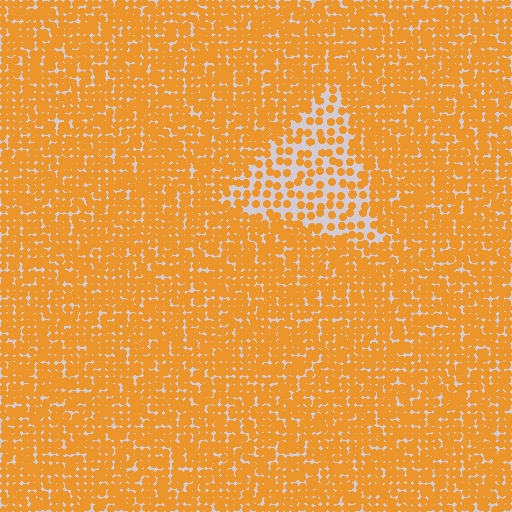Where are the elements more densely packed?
The elements are more densely packed outside the triangle boundary.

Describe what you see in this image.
The image contains small orange elements arranged at two different densities. A triangle-shaped region is visible where the elements are less densely packed than the surrounding area.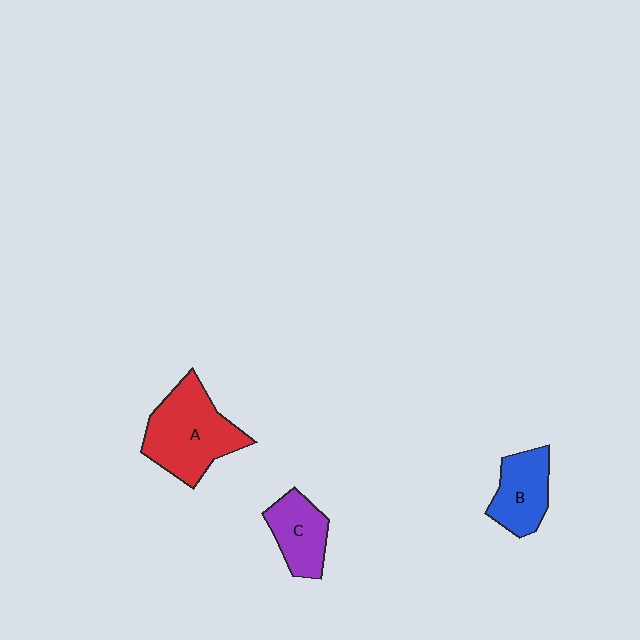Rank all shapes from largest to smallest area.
From largest to smallest: A (red), B (blue), C (purple).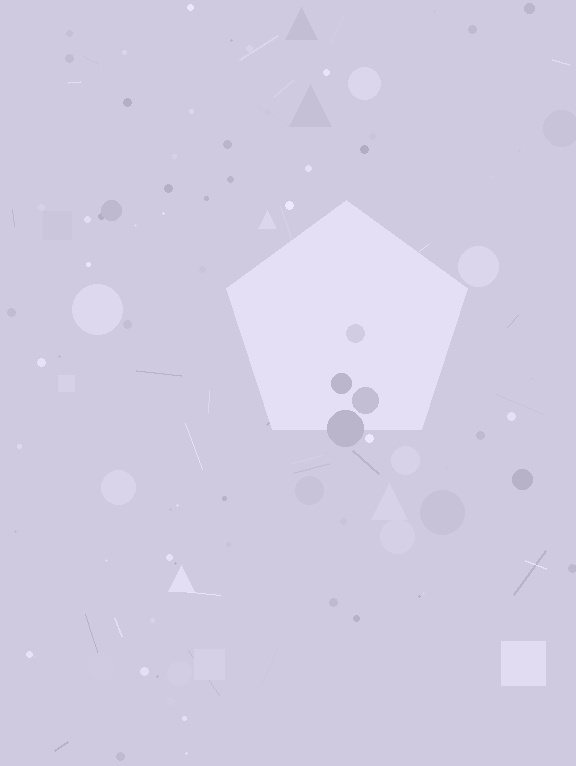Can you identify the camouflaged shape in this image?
The camouflaged shape is a pentagon.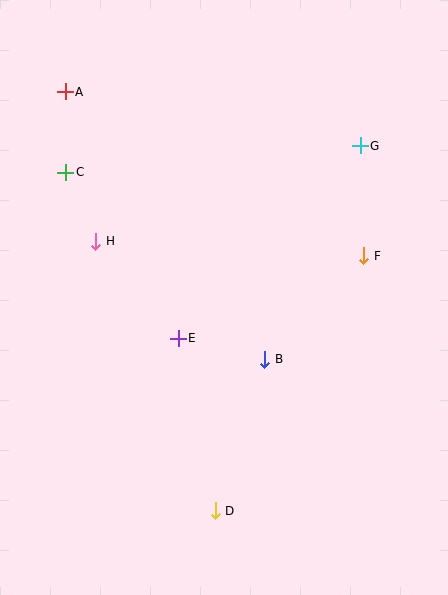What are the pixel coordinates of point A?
Point A is at (65, 92).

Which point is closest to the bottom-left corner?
Point D is closest to the bottom-left corner.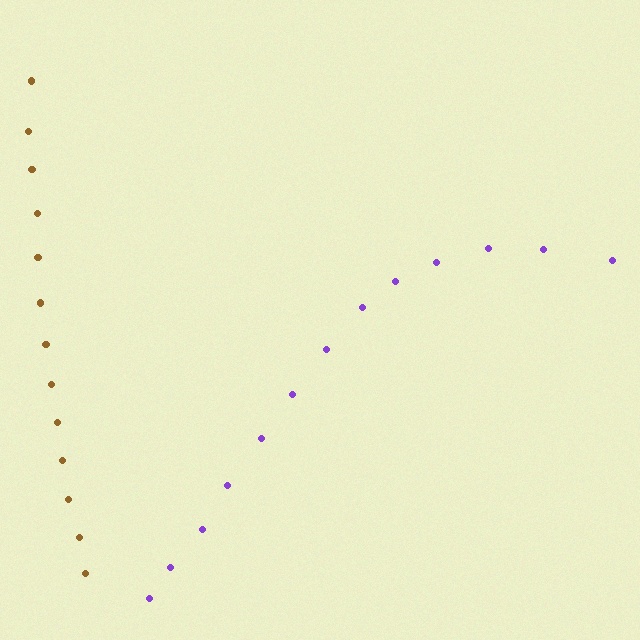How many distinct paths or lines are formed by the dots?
There are 2 distinct paths.